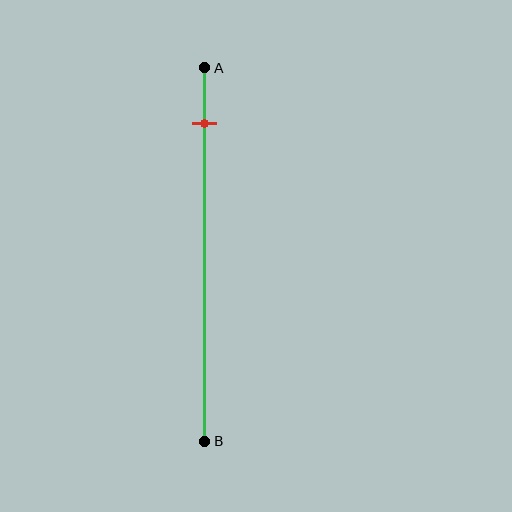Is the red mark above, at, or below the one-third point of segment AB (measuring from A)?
The red mark is above the one-third point of segment AB.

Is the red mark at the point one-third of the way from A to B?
No, the mark is at about 15% from A, not at the 33% one-third point.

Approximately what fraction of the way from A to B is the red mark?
The red mark is approximately 15% of the way from A to B.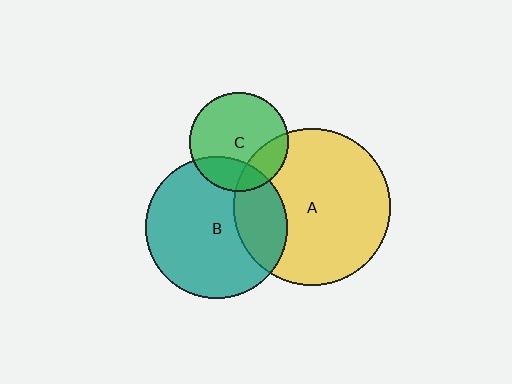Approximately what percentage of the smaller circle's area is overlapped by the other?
Approximately 20%.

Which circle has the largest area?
Circle A (yellow).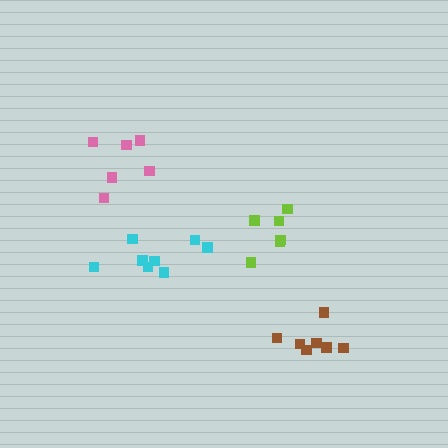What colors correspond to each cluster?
The clusters are colored: brown, lime, cyan, pink.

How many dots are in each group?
Group 1: 7 dots, Group 2: 6 dots, Group 3: 8 dots, Group 4: 6 dots (27 total).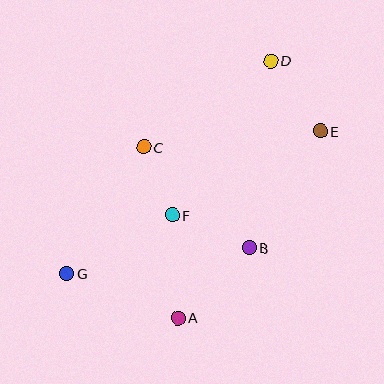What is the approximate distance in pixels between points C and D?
The distance between C and D is approximately 153 pixels.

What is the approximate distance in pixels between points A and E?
The distance between A and E is approximately 235 pixels.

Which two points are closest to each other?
Points C and F are closest to each other.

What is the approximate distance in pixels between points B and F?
The distance between B and F is approximately 84 pixels.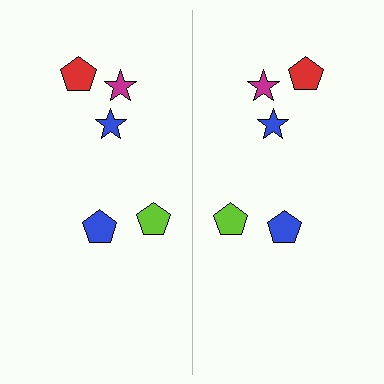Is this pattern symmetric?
Yes, this pattern has bilateral (reflection) symmetry.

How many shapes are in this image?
There are 10 shapes in this image.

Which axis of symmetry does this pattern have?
The pattern has a vertical axis of symmetry running through the center of the image.